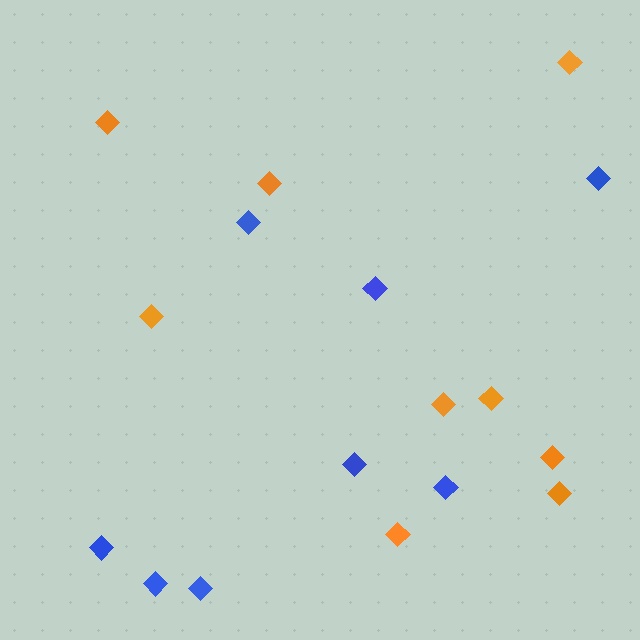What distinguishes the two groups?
There are 2 groups: one group of blue diamonds (8) and one group of orange diamonds (9).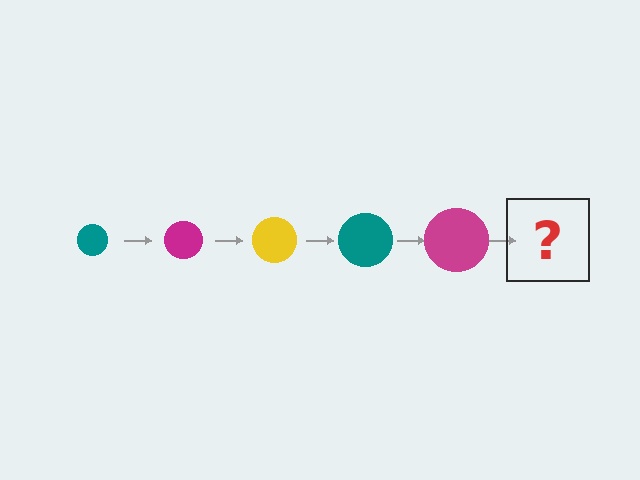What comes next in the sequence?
The next element should be a yellow circle, larger than the previous one.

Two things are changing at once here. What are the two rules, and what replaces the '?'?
The two rules are that the circle grows larger each step and the color cycles through teal, magenta, and yellow. The '?' should be a yellow circle, larger than the previous one.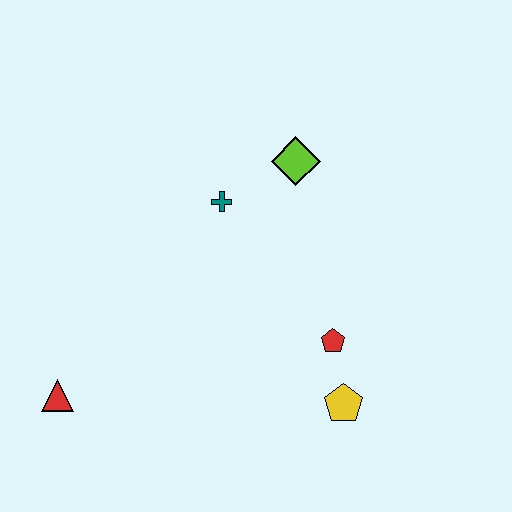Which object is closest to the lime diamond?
The teal cross is closest to the lime diamond.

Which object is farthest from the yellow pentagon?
The red triangle is farthest from the yellow pentagon.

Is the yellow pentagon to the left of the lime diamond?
No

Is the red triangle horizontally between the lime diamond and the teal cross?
No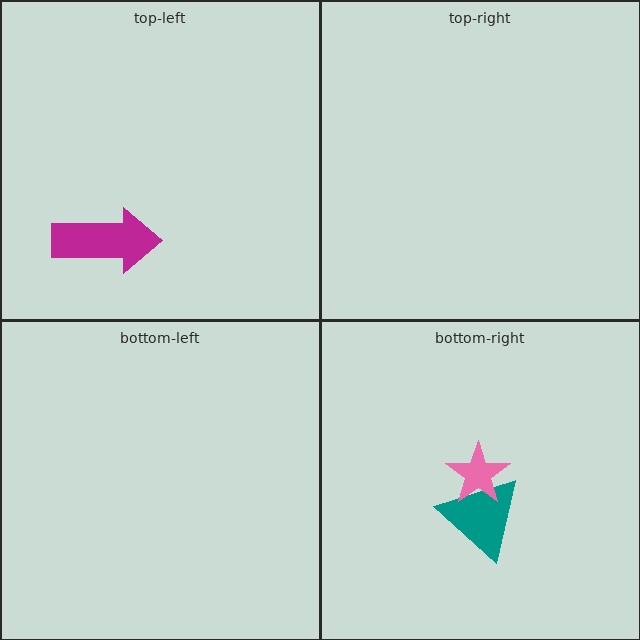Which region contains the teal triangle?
The bottom-right region.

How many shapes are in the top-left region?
1.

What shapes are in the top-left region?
The magenta arrow.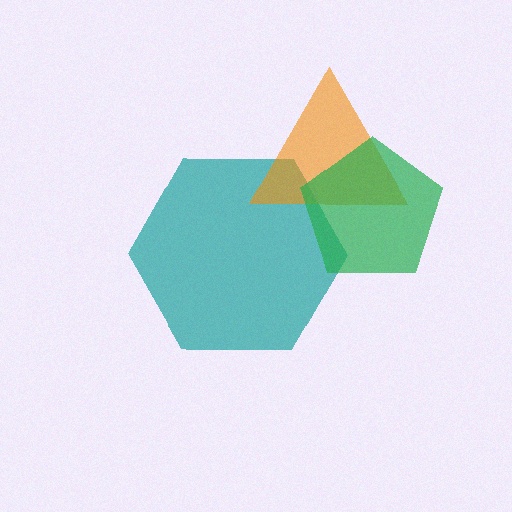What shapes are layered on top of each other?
The layered shapes are: a teal hexagon, an orange triangle, a green pentagon.